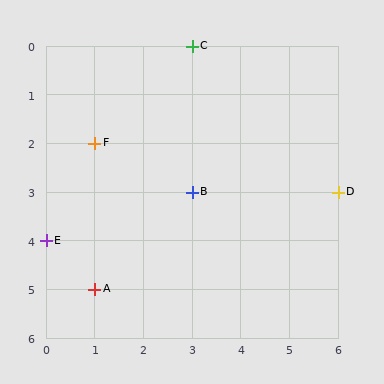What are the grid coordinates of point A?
Point A is at grid coordinates (1, 5).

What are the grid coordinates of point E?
Point E is at grid coordinates (0, 4).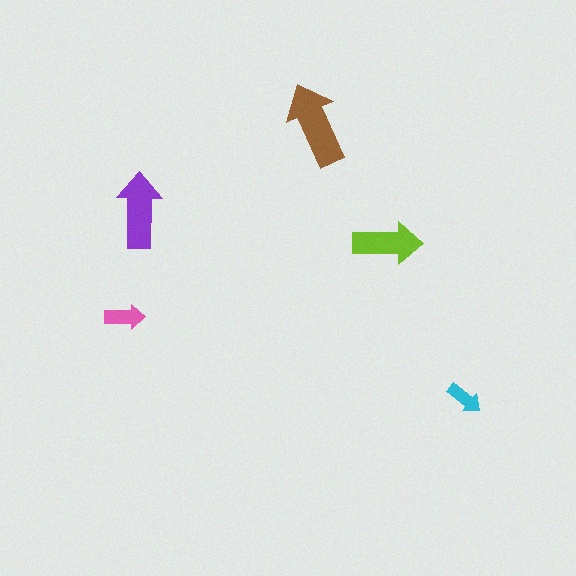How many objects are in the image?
There are 5 objects in the image.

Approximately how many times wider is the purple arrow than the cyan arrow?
About 2 times wider.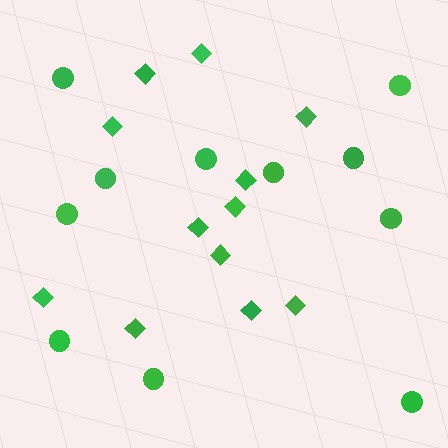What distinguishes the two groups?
There are 2 groups: one group of circles (11) and one group of diamonds (12).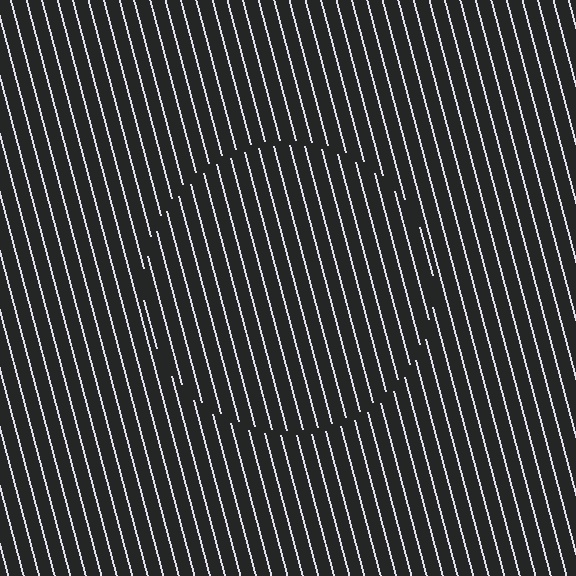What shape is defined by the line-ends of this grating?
An illusory circle. The interior of the shape contains the same grating, shifted by half a period — the contour is defined by the phase discontinuity where line-ends from the inner and outer gratings abut.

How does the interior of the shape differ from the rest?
The interior of the shape contains the same grating, shifted by half a period — the contour is defined by the phase discontinuity where line-ends from the inner and outer gratings abut.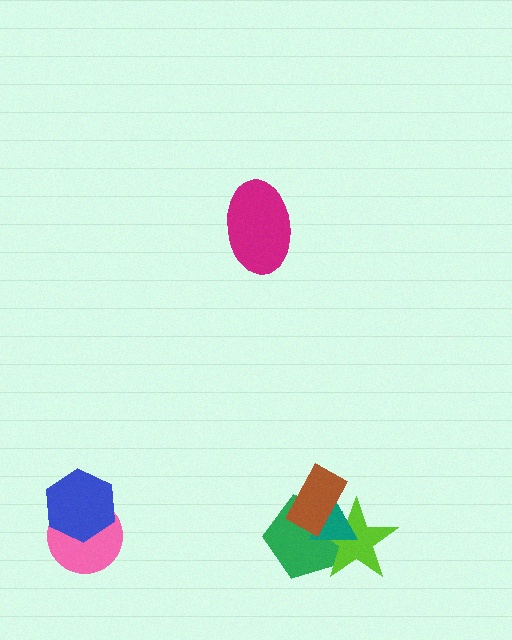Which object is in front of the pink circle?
The blue hexagon is in front of the pink circle.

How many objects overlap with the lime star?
3 objects overlap with the lime star.